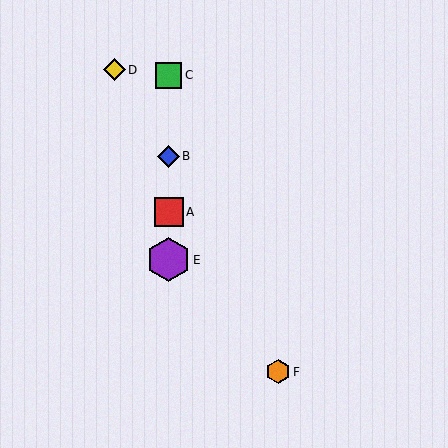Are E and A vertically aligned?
Yes, both are at x≈169.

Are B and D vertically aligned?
No, B is at x≈169 and D is at x≈115.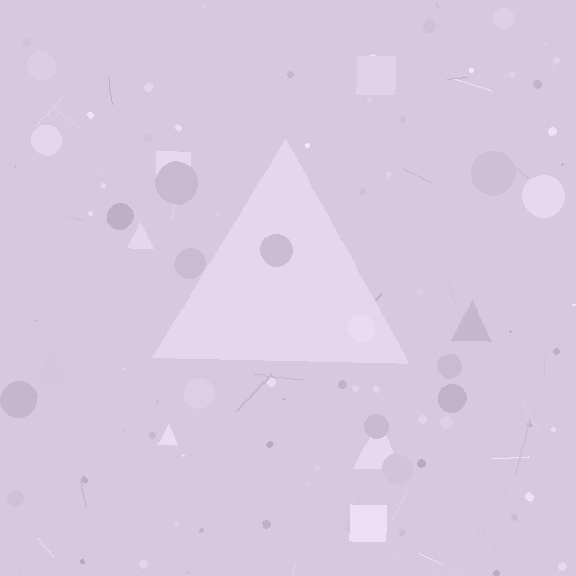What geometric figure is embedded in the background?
A triangle is embedded in the background.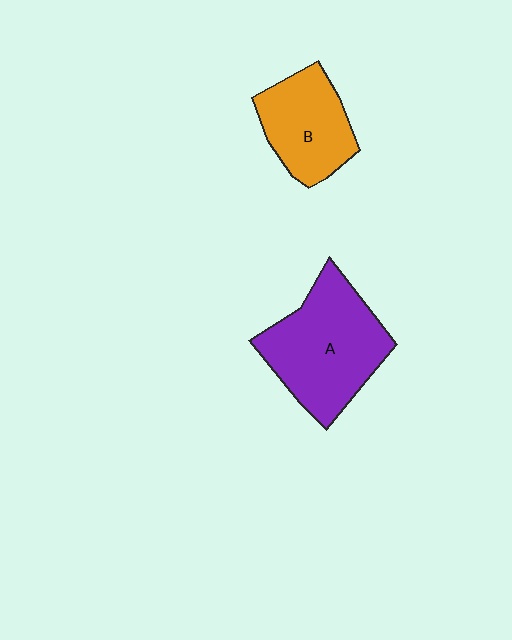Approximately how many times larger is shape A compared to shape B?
Approximately 1.5 times.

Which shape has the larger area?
Shape A (purple).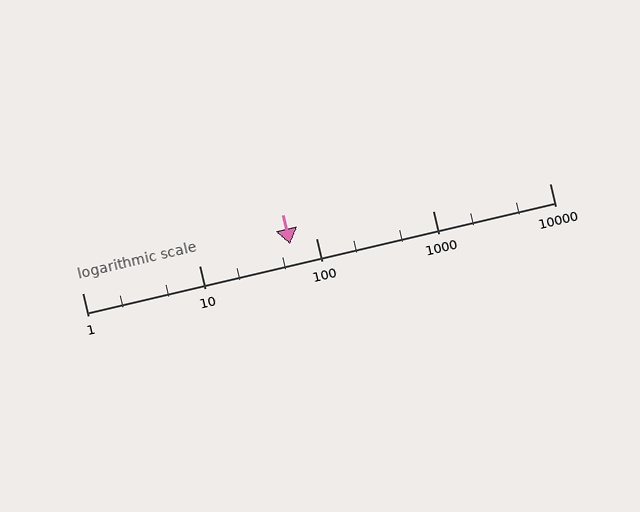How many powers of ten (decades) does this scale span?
The scale spans 4 decades, from 1 to 10000.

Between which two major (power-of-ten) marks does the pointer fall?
The pointer is between 10 and 100.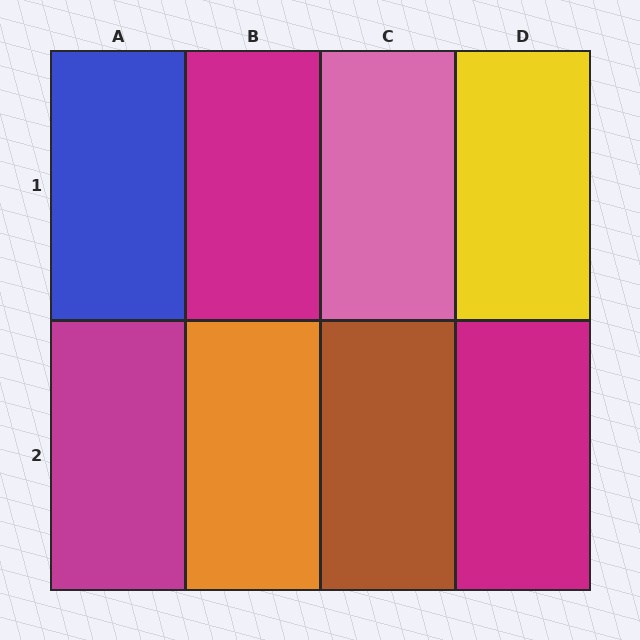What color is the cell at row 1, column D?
Yellow.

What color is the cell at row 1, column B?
Magenta.